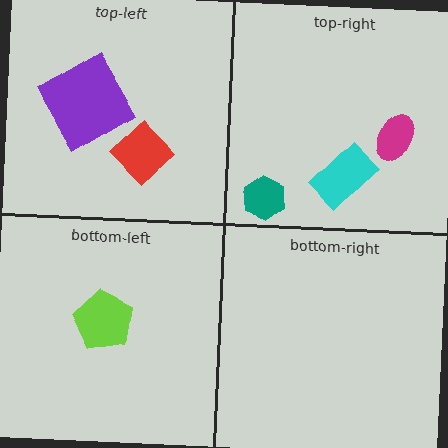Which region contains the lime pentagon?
The bottom-left region.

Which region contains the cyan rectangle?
The top-right region.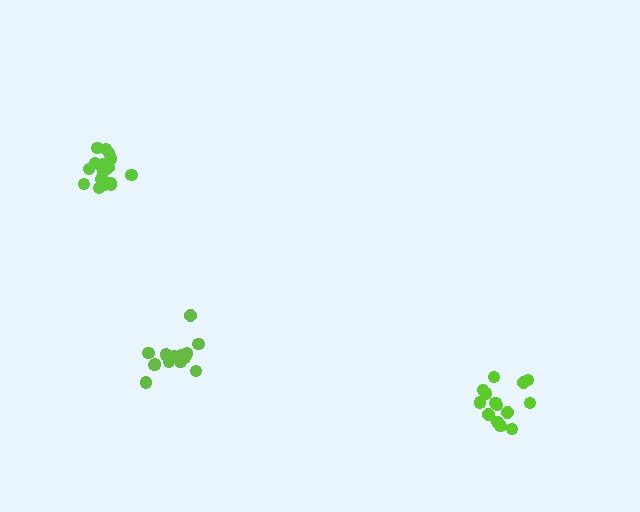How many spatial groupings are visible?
There are 3 spatial groupings.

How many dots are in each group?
Group 1: 17 dots, Group 2: 14 dots, Group 3: 15 dots (46 total).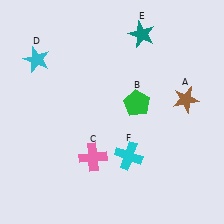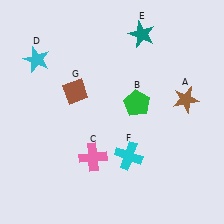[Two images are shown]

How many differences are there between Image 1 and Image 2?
There is 1 difference between the two images.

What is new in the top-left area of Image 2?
A brown diamond (G) was added in the top-left area of Image 2.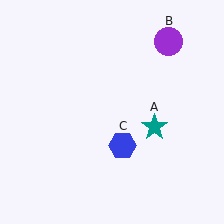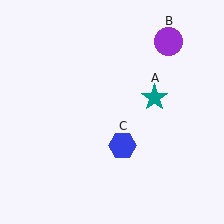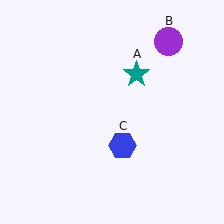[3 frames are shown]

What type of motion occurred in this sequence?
The teal star (object A) rotated counterclockwise around the center of the scene.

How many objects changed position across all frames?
1 object changed position: teal star (object A).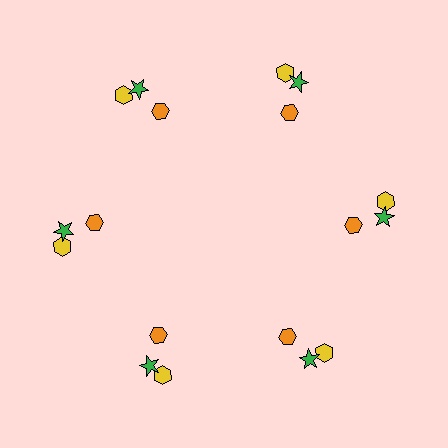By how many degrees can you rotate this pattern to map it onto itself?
The pattern maps onto itself every 60 degrees of rotation.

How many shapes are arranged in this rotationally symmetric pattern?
There are 18 shapes, arranged in 6 groups of 3.